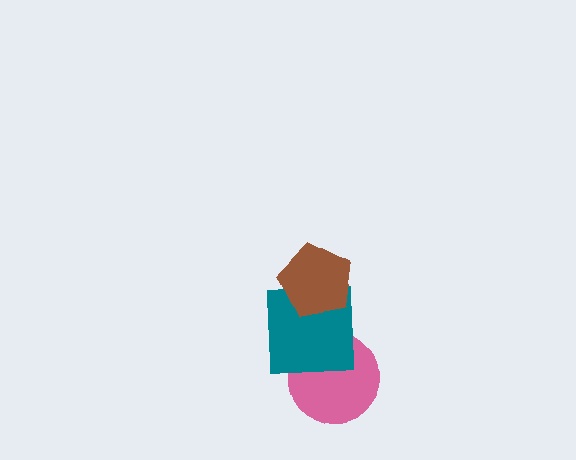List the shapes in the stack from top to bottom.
From top to bottom: the brown pentagon, the teal square, the pink circle.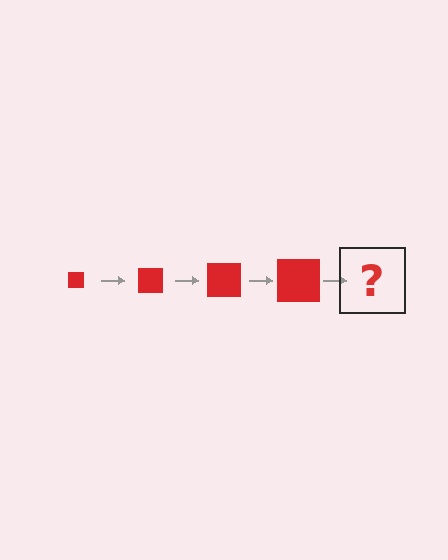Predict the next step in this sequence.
The next step is a red square, larger than the previous one.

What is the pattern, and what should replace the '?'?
The pattern is that the square gets progressively larger each step. The '?' should be a red square, larger than the previous one.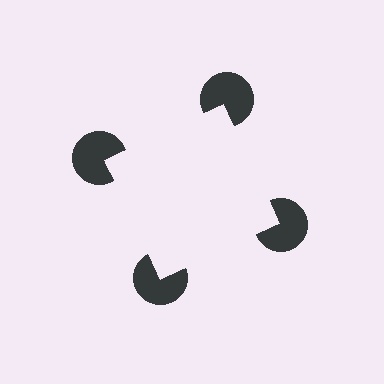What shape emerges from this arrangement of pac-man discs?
An illusory square — its edges are inferred from the aligned wedge cuts in the pac-man discs, not physically drawn.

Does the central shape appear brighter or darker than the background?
It typically appears slightly brighter than the background, even though no actual brightness change is drawn.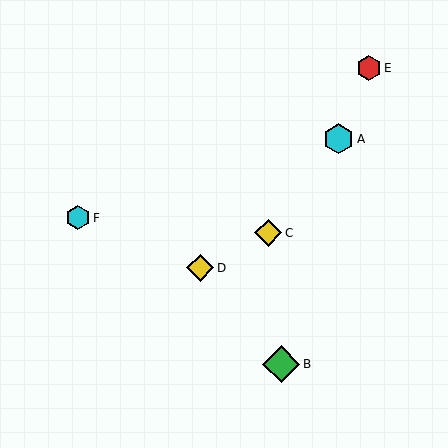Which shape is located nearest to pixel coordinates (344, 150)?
The cyan hexagon (labeled A) at (339, 139) is nearest to that location.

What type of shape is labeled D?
Shape D is a yellow diamond.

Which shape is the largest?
The green diamond (labeled B) is the largest.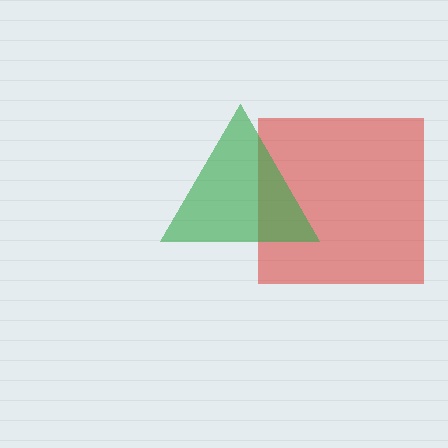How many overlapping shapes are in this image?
There are 2 overlapping shapes in the image.